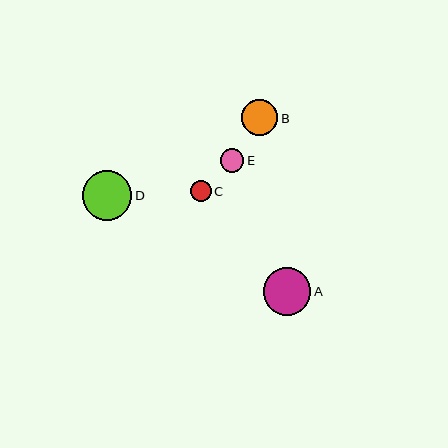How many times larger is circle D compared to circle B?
Circle D is approximately 1.4 times the size of circle B.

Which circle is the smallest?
Circle C is the smallest with a size of approximately 21 pixels.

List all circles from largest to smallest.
From largest to smallest: D, A, B, E, C.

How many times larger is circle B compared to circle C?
Circle B is approximately 1.7 times the size of circle C.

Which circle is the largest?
Circle D is the largest with a size of approximately 49 pixels.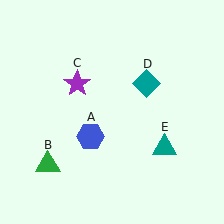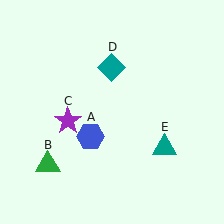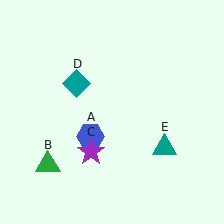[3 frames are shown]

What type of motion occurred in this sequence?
The purple star (object C), teal diamond (object D) rotated counterclockwise around the center of the scene.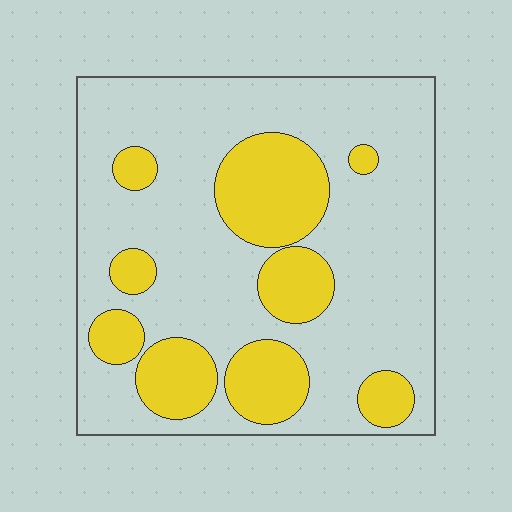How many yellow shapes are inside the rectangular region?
9.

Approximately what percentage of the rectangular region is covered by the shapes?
Approximately 30%.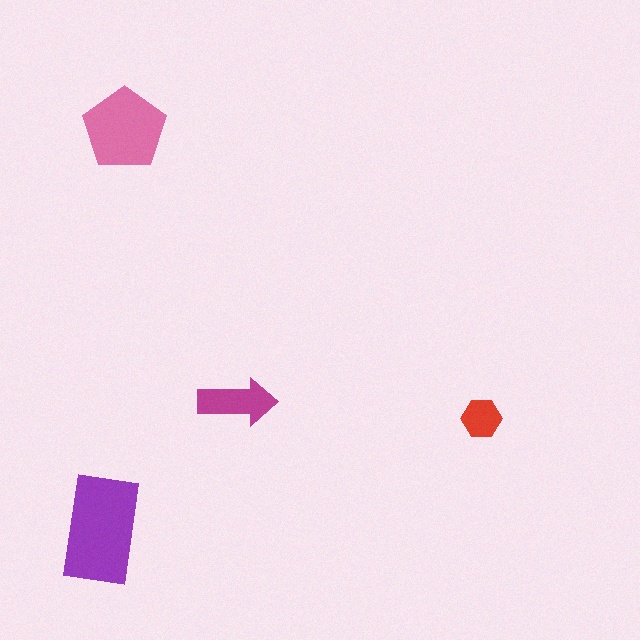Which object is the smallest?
The red hexagon.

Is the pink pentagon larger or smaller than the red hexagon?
Larger.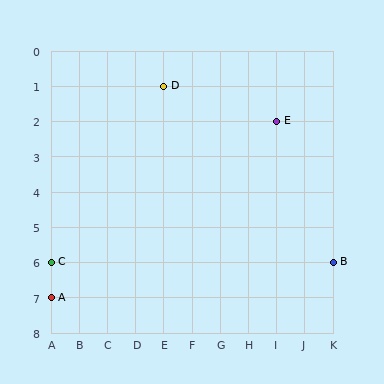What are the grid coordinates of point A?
Point A is at grid coordinates (A, 7).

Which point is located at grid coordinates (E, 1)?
Point D is at (E, 1).